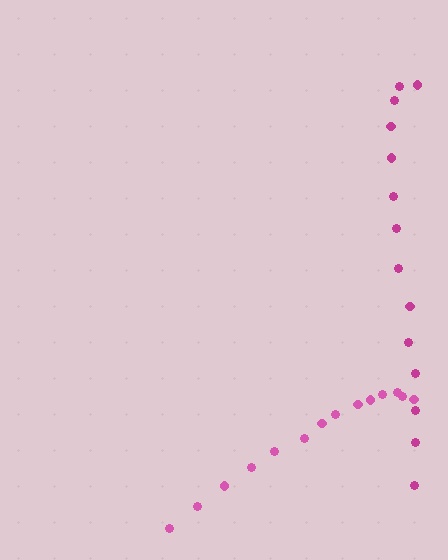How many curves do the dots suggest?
There are 2 distinct paths.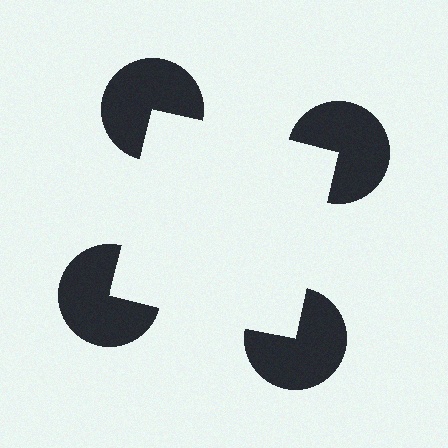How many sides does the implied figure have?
4 sides.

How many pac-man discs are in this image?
There are 4 — one at each vertex of the illusory square.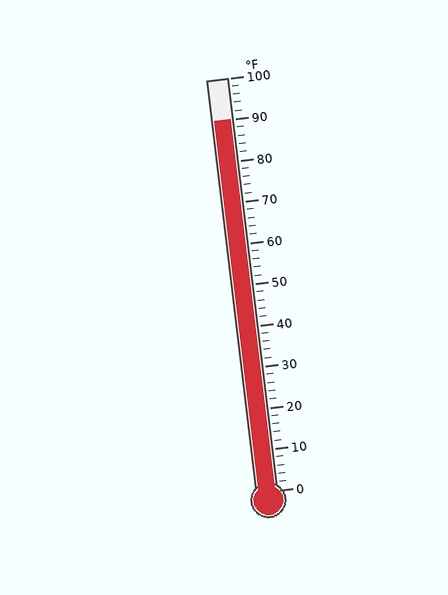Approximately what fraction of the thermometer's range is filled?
The thermometer is filled to approximately 90% of its range.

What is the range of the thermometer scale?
The thermometer scale ranges from 0°F to 100°F.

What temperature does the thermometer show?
The thermometer shows approximately 90°F.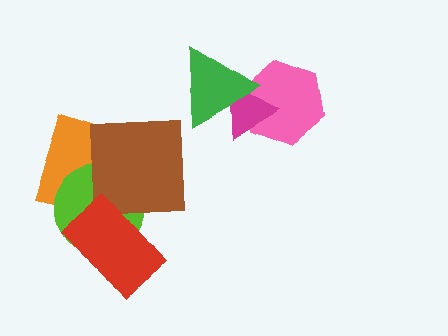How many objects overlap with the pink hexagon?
2 objects overlap with the pink hexagon.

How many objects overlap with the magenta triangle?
2 objects overlap with the magenta triangle.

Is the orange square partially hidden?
Yes, it is partially covered by another shape.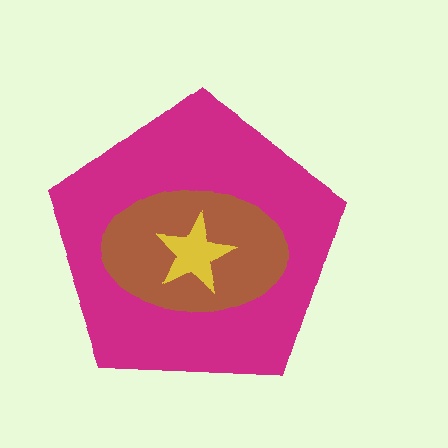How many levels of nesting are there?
3.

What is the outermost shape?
The magenta pentagon.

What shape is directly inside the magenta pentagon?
The brown ellipse.